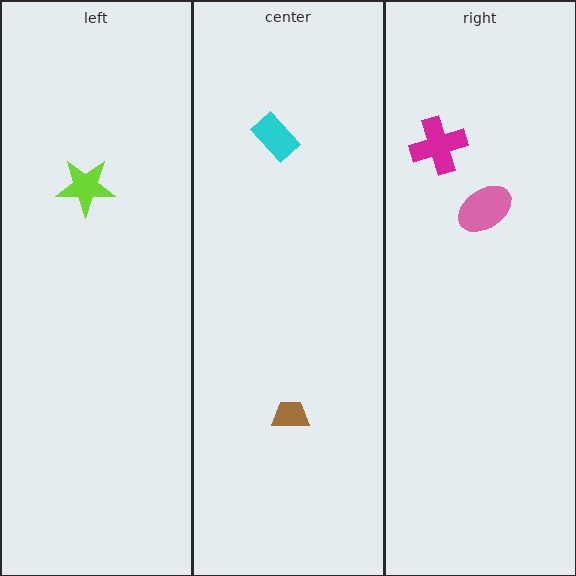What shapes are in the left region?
The lime star.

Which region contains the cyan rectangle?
The center region.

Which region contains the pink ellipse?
The right region.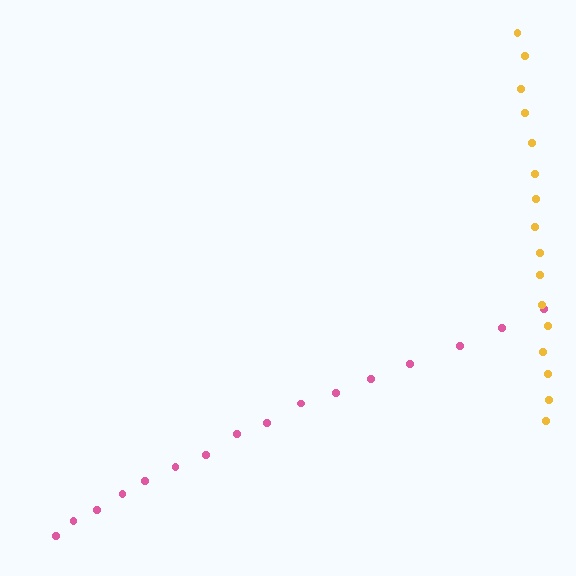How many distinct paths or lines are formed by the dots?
There are 2 distinct paths.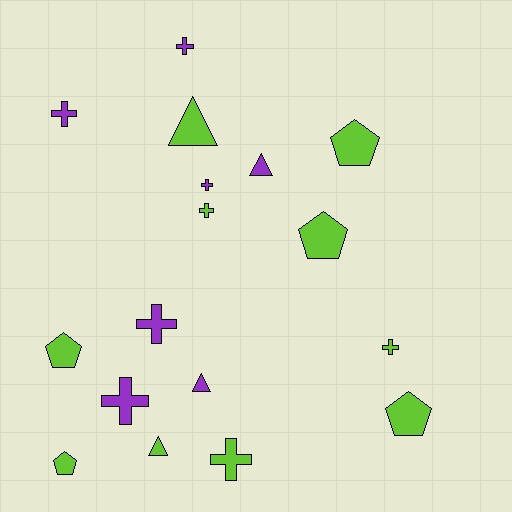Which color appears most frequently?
Lime, with 10 objects.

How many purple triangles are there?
There are 2 purple triangles.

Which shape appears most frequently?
Cross, with 8 objects.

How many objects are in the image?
There are 17 objects.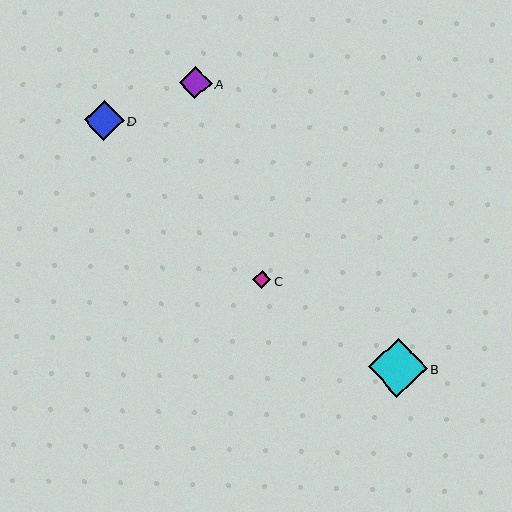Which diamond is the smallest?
Diamond C is the smallest with a size of approximately 18 pixels.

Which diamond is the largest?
Diamond B is the largest with a size of approximately 59 pixels.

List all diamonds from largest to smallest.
From largest to smallest: B, D, A, C.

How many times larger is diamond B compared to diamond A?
Diamond B is approximately 1.8 times the size of diamond A.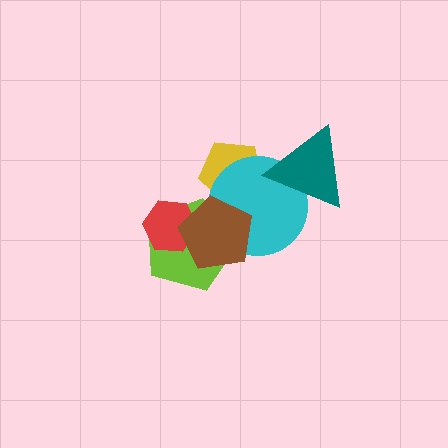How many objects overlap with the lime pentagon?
3 objects overlap with the lime pentagon.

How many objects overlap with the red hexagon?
2 objects overlap with the red hexagon.